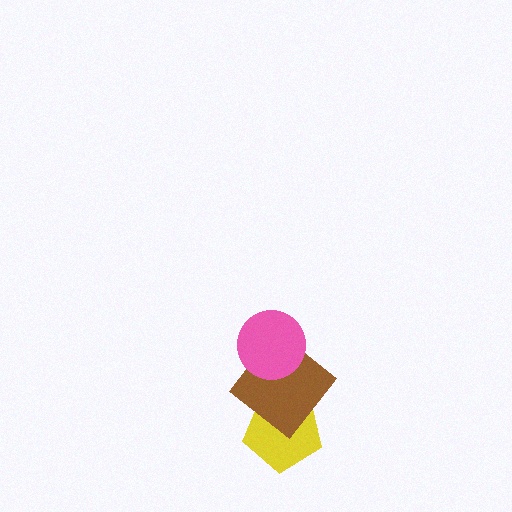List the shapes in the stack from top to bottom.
From top to bottom: the pink circle, the brown diamond, the yellow pentagon.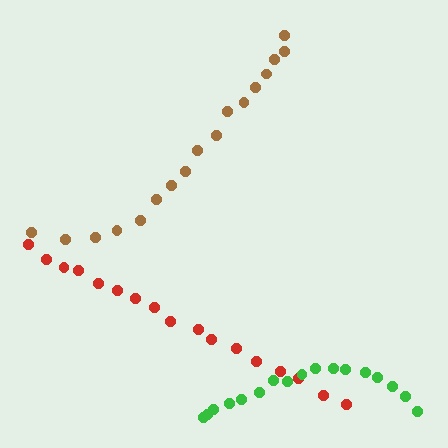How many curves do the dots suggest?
There are 3 distinct paths.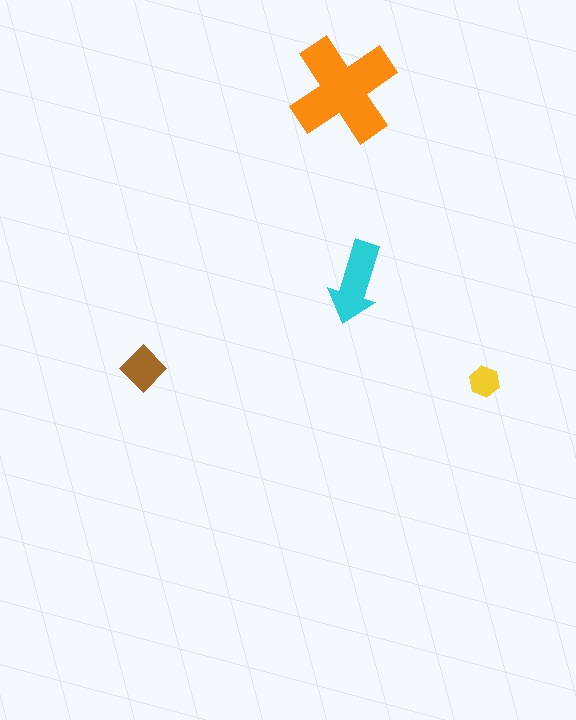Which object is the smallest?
The yellow hexagon.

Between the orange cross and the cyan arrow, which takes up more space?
The orange cross.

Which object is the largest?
The orange cross.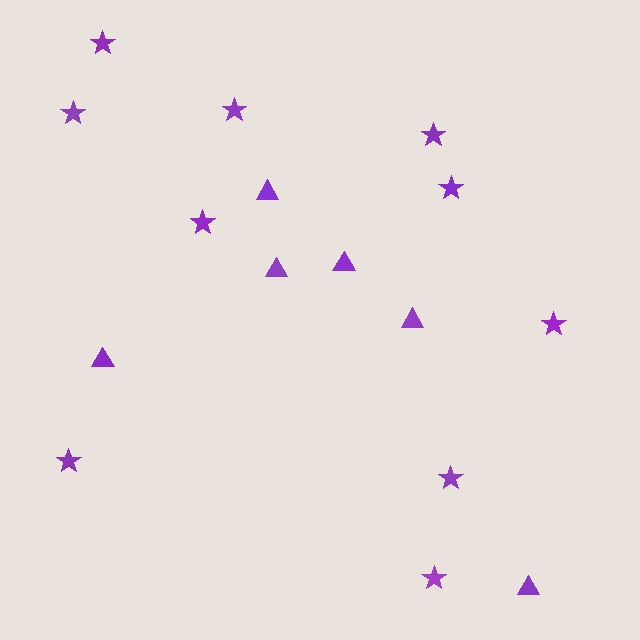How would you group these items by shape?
There are 2 groups: one group of stars (10) and one group of triangles (6).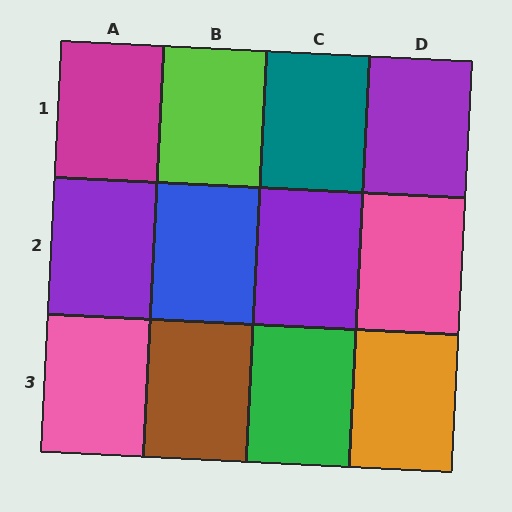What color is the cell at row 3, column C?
Green.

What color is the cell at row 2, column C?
Purple.